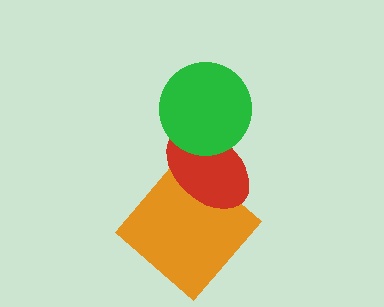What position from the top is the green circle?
The green circle is 1st from the top.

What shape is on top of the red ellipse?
The green circle is on top of the red ellipse.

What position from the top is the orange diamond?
The orange diamond is 3rd from the top.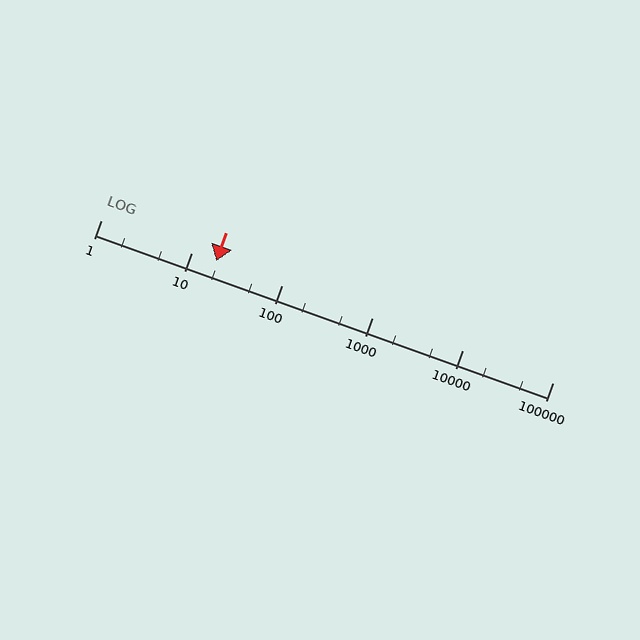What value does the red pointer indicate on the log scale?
The pointer indicates approximately 19.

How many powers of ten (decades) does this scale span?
The scale spans 5 decades, from 1 to 100000.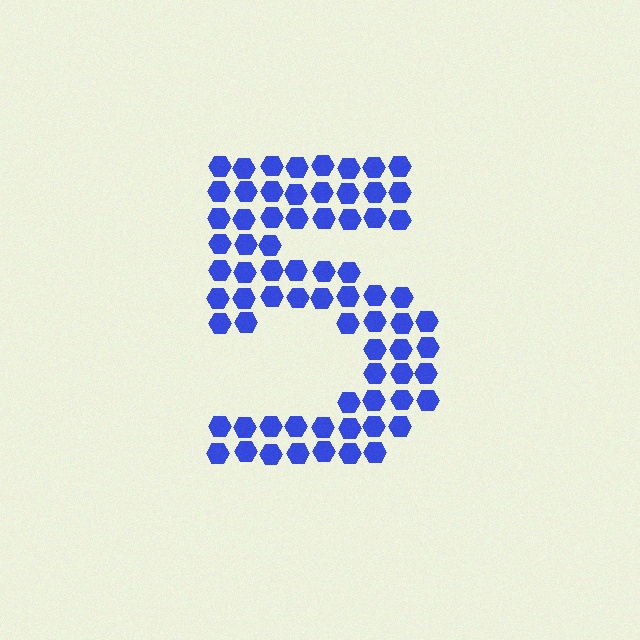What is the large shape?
The large shape is the digit 5.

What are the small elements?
The small elements are hexagons.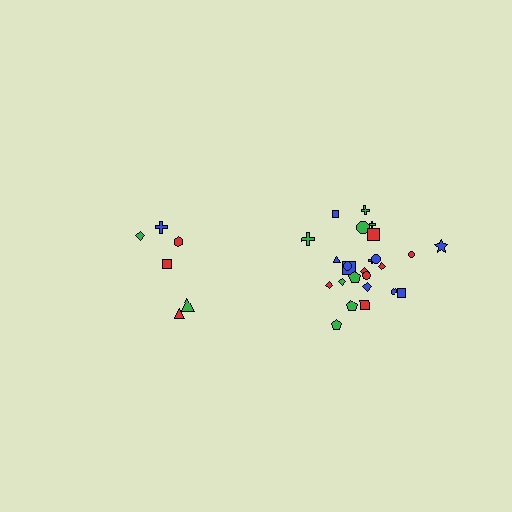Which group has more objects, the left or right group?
The right group.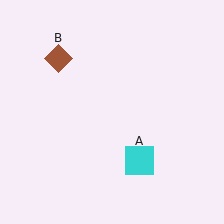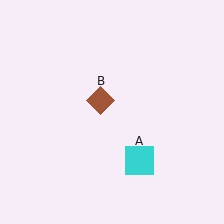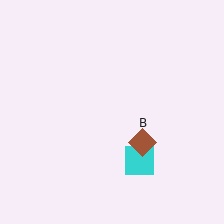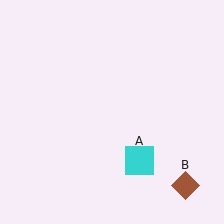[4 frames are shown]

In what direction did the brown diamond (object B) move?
The brown diamond (object B) moved down and to the right.